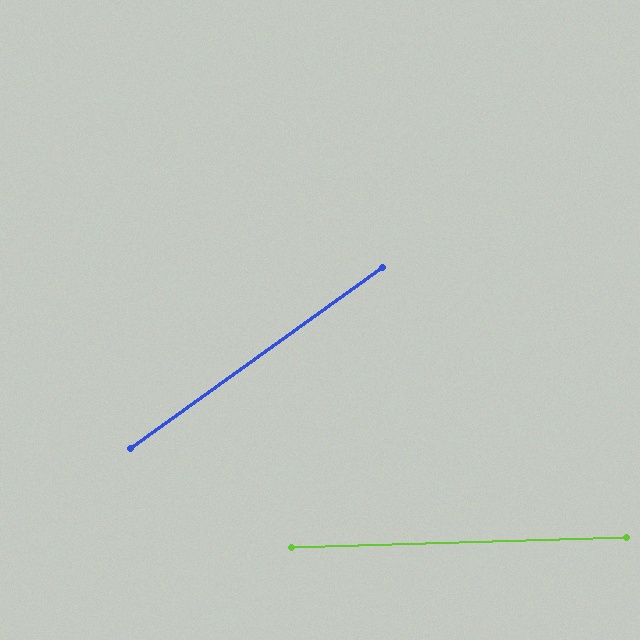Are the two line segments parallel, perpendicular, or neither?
Neither parallel nor perpendicular — they differ by about 34°.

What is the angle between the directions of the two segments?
Approximately 34 degrees.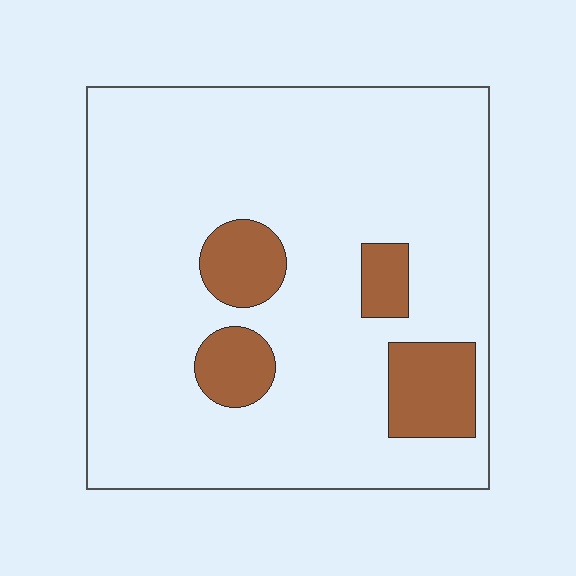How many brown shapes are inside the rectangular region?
4.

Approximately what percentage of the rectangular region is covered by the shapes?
Approximately 15%.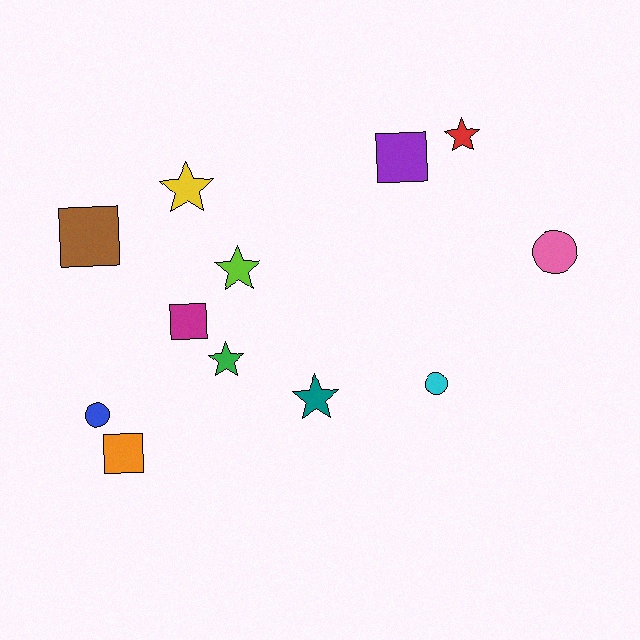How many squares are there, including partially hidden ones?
There are 4 squares.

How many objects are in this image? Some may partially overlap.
There are 12 objects.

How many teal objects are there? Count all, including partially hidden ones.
There is 1 teal object.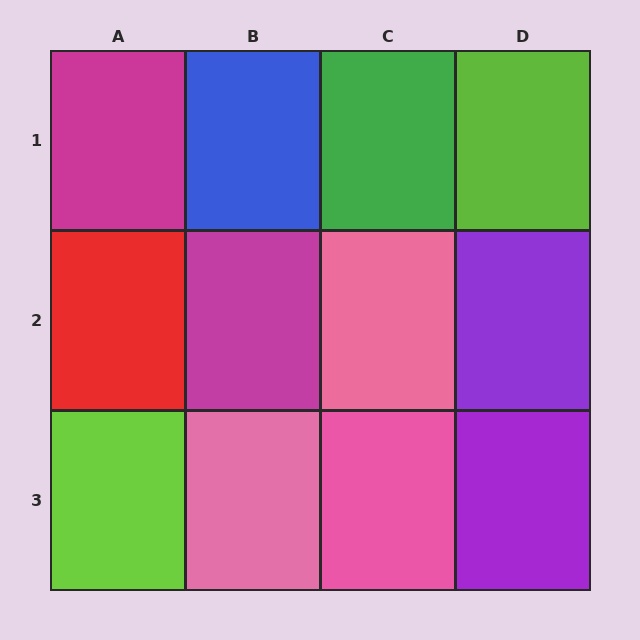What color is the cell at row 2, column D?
Purple.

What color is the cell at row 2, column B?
Magenta.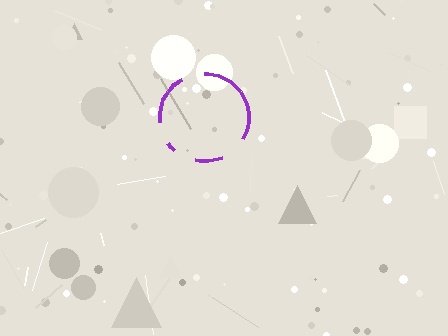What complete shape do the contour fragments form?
The contour fragments form a circle.